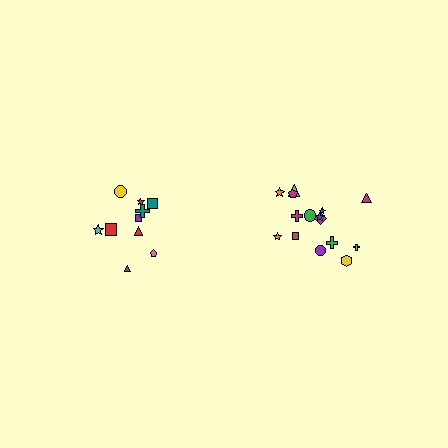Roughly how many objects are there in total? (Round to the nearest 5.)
Roughly 25 objects in total.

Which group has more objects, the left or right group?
The right group.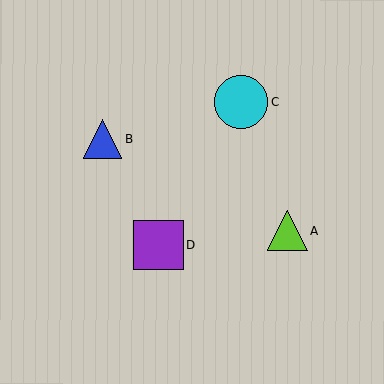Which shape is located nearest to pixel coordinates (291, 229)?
The lime triangle (labeled A) at (287, 231) is nearest to that location.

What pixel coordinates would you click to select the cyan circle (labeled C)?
Click at (242, 102) to select the cyan circle C.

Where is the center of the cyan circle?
The center of the cyan circle is at (242, 102).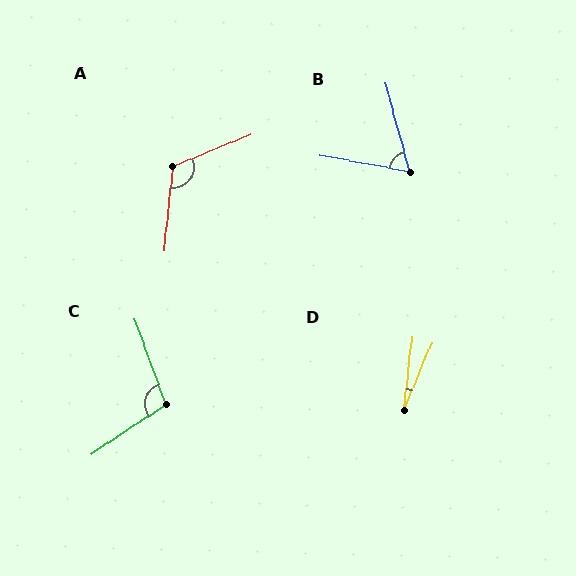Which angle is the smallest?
D, at approximately 16 degrees.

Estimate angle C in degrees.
Approximately 103 degrees.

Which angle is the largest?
A, at approximately 118 degrees.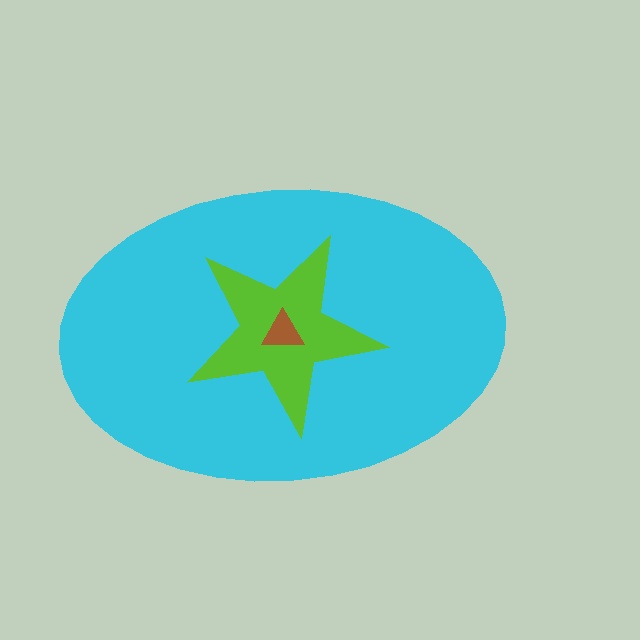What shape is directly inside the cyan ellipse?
The lime star.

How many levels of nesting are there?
3.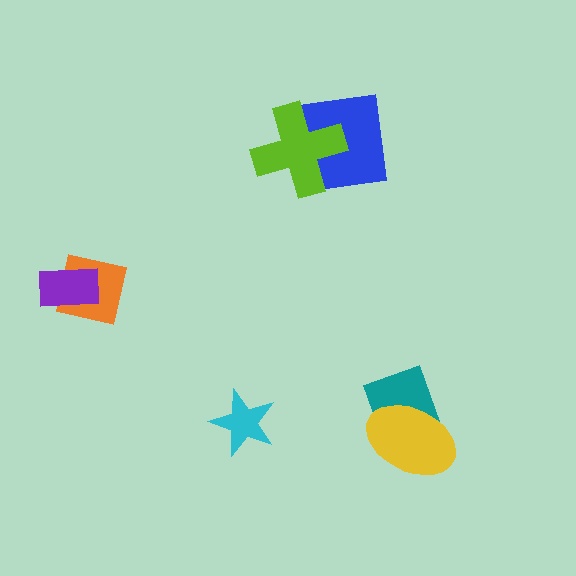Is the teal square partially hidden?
Yes, it is partially covered by another shape.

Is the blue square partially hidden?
Yes, it is partially covered by another shape.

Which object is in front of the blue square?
The lime cross is in front of the blue square.